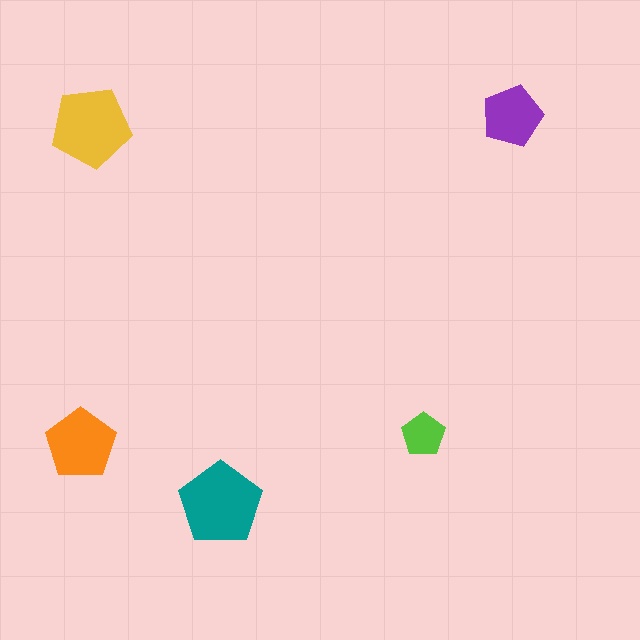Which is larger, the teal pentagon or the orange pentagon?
The teal one.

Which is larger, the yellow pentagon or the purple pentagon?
The yellow one.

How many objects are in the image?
There are 5 objects in the image.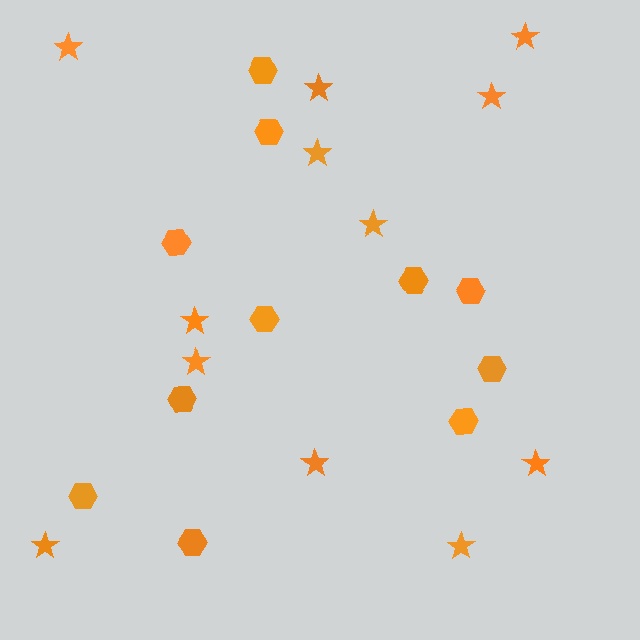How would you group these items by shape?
There are 2 groups: one group of hexagons (11) and one group of stars (12).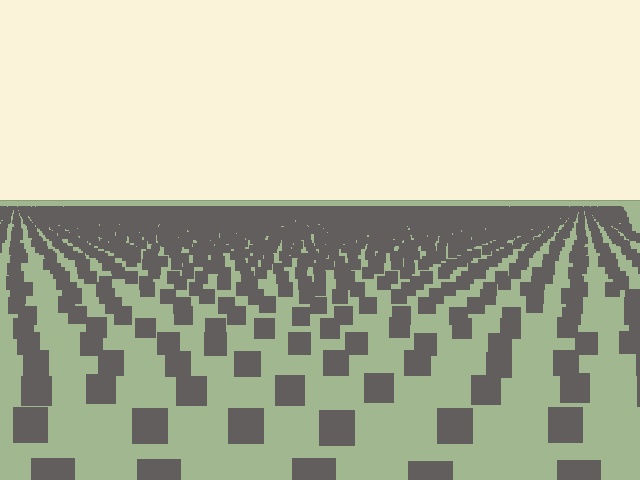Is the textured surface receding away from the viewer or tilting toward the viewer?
The surface is receding away from the viewer. Texture elements get smaller and denser toward the top.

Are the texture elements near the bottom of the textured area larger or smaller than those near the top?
Larger. Near the bottom, elements are closer to the viewer and appear at a bigger on-screen size.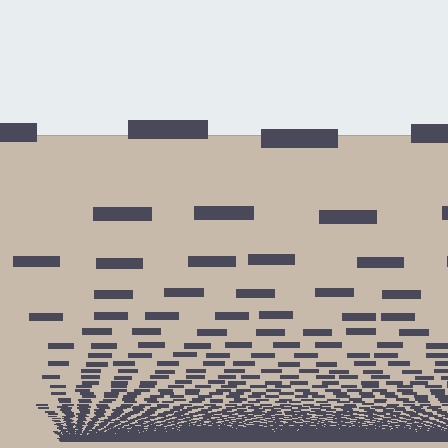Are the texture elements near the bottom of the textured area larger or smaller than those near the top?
Smaller. The gradient is inverted — elements near the bottom are smaller and denser.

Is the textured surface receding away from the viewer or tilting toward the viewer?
The surface appears to tilt toward the viewer. Texture elements get larger and sparser toward the top.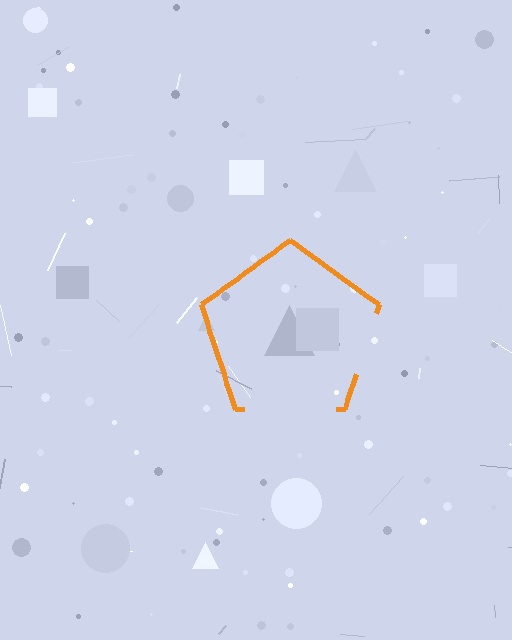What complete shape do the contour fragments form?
The contour fragments form a pentagon.